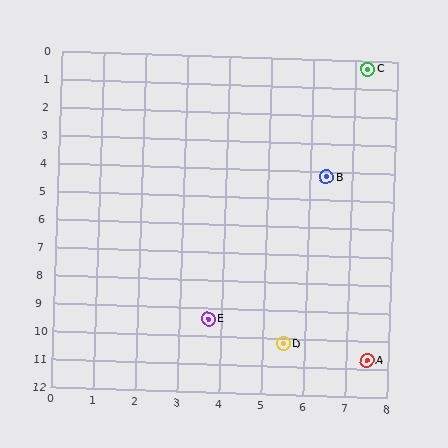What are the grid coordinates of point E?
Point E is at approximately (3.7, 9.4).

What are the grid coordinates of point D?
Point D is at approximately (5.5, 10.2).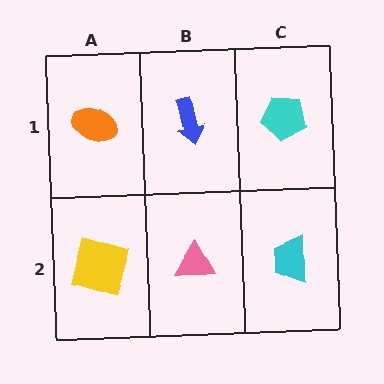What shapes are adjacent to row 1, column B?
A pink triangle (row 2, column B), an orange ellipse (row 1, column A), a cyan pentagon (row 1, column C).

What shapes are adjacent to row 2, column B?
A blue arrow (row 1, column B), a yellow square (row 2, column A), a cyan trapezoid (row 2, column C).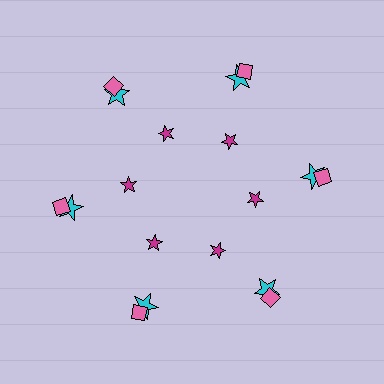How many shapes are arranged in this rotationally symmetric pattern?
There are 18 shapes, arranged in 6 groups of 3.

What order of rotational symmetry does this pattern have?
This pattern has 6-fold rotational symmetry.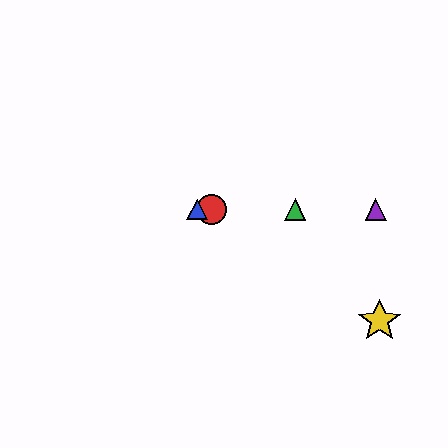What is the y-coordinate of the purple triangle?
The purple triangle is at y≈209.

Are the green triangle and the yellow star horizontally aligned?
No, the green triangle is at y≈209 and the yellow star is at y≈321.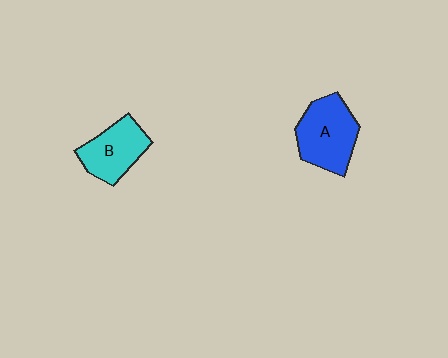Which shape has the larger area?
Shape A (blue).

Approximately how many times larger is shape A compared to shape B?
Approximately 1.2 times.